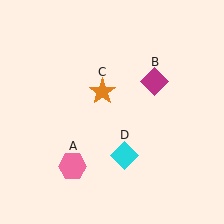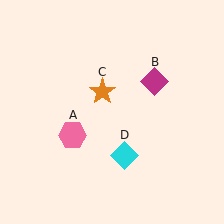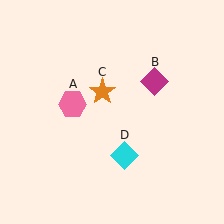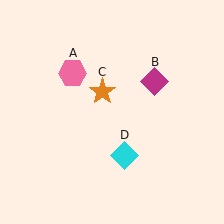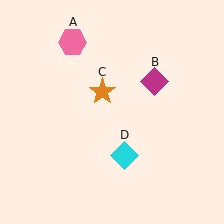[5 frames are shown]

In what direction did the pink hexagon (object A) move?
The pink hexagon (object A) moved up.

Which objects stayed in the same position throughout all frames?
Magenta diamond (object B) and orange star (object C) and cyan diamond (object D) remained stationary.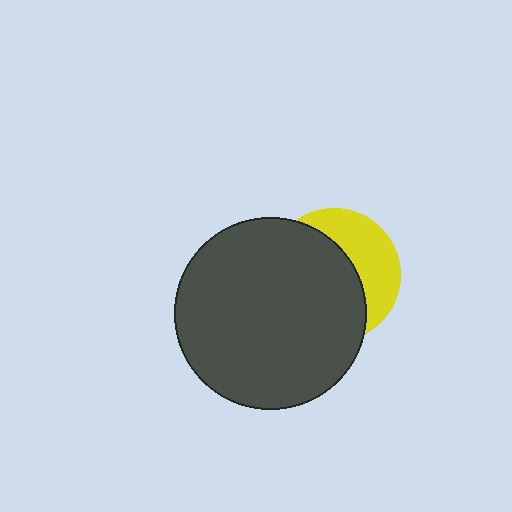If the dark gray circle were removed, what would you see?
You would see the complete yellow circle.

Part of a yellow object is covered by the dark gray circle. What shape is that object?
It is a circle.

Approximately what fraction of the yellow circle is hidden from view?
Roughly 63% of the yellow circle is hidden behind the dark gray circle.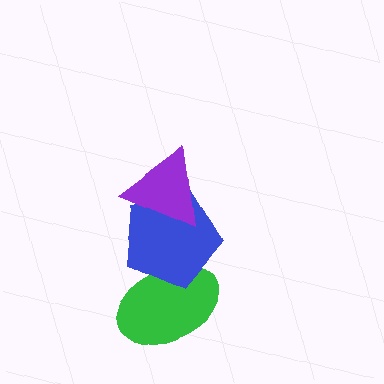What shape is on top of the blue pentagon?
The purple triangle is on top of the blue pentagon.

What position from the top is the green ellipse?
The green ellipse is 3rd from the top.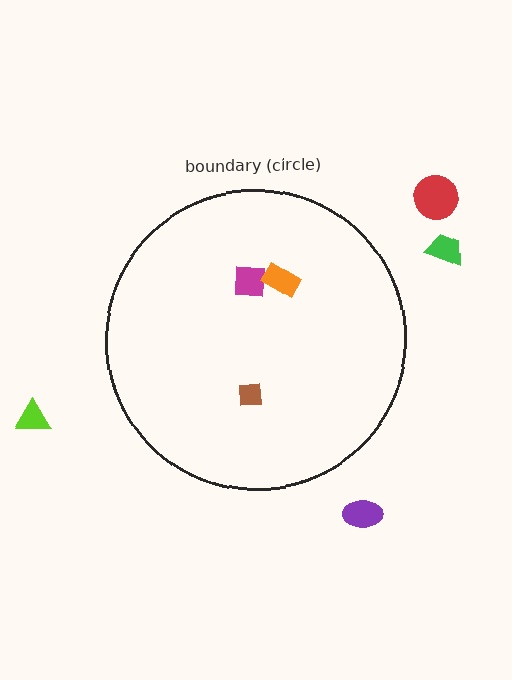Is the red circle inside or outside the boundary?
Outside.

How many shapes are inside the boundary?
3 inside, 4 outside.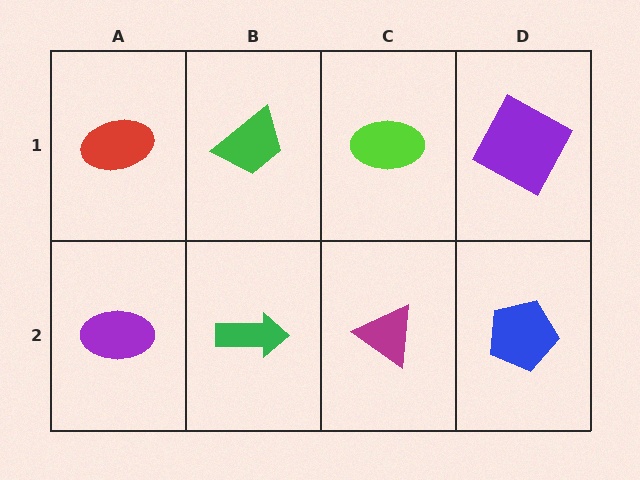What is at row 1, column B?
A green trapezoid.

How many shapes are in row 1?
4 shapes.